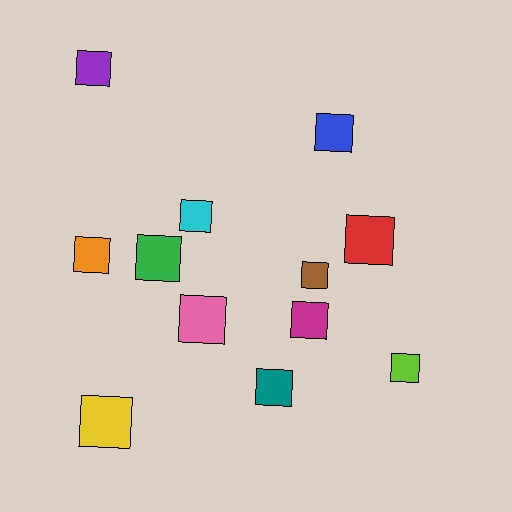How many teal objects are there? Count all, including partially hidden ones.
There is 1 teal object.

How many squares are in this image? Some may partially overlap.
There are 12 squares.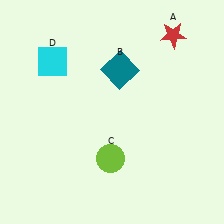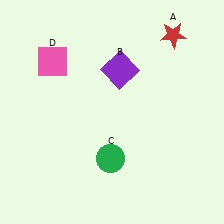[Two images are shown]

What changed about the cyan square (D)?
In Image 1, D is cyan. In Image 2, it changed to pink.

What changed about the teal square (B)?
In Image 1, B is teal. In Image 2, it changed to purple.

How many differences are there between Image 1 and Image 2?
There are 3 differences between the two images.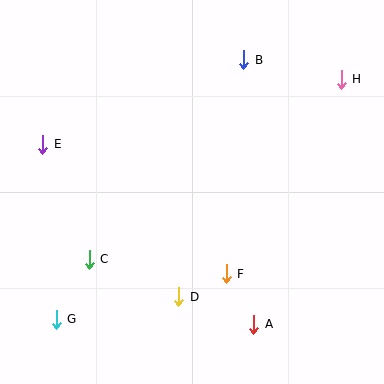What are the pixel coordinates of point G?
Point G is at (56, 319).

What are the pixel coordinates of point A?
Point A is at (254, 324).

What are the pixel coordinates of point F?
Point F is at (226, 274).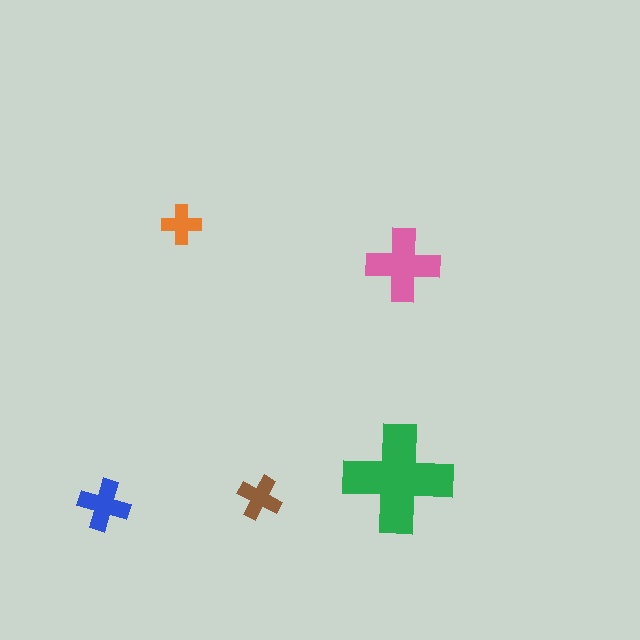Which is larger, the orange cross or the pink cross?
The pink one.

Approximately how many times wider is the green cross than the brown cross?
About 2.5 times wider.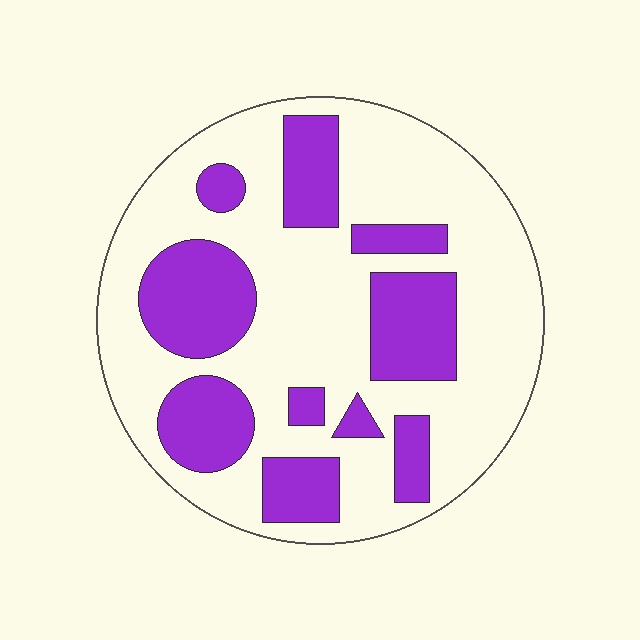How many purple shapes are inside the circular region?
10.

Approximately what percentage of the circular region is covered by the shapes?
Approximately 30%.